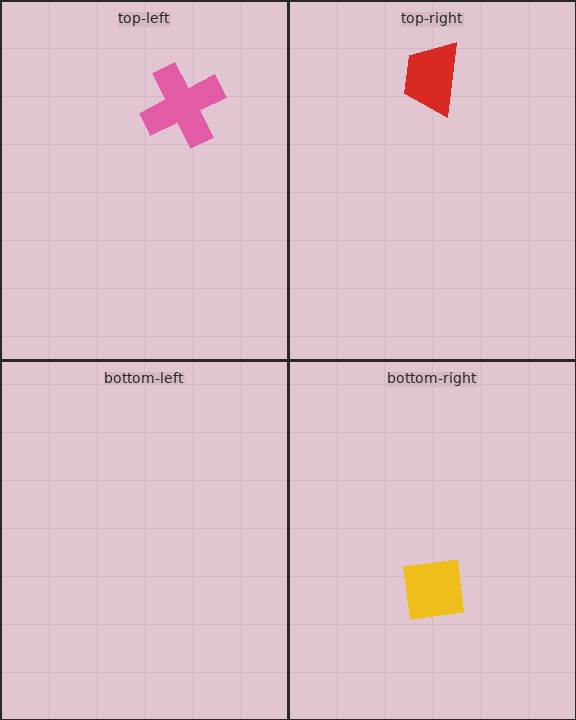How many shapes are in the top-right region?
1.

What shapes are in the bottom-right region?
The yellow square.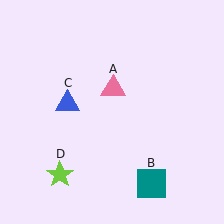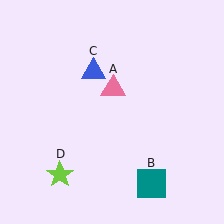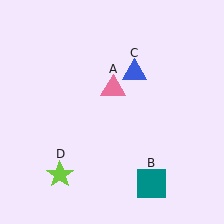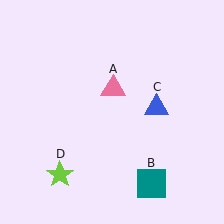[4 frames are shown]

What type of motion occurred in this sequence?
The blue triangle (object C) rotated clockwise around the center of the scene.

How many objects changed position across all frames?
1 object changed position: blue triangle (object C).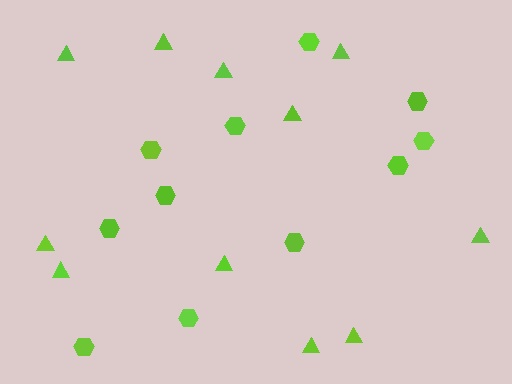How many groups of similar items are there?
There are 2 groups: one group of triangles (11) and one group of hexagons (11).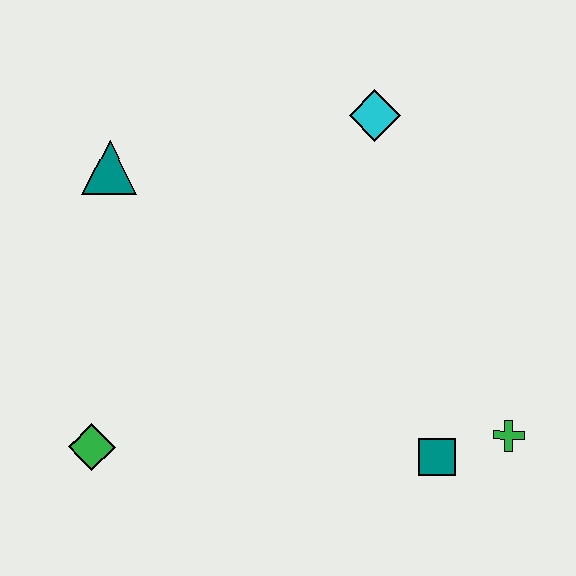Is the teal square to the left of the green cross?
Yes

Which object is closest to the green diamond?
The teal triangle is closest to the green diamond.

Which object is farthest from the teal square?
The teal triangle is farthest from the teal square.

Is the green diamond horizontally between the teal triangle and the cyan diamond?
No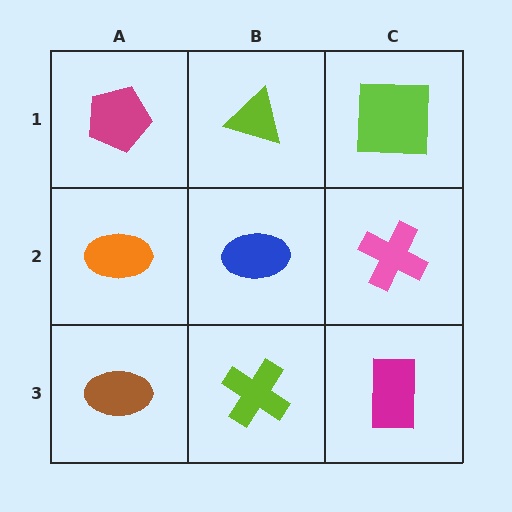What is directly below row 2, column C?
A magenta rectangle.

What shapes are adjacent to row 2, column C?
A lime square (row 1, column C), a magenta rectangle (row 3, column C), a blue ellipse (row 2, column B).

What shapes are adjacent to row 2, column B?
A lime triangle (row 1, column B), a lime cross (row 3, column B), an orange ellipse (row 2, column A), a pink cross (row 2, column C).